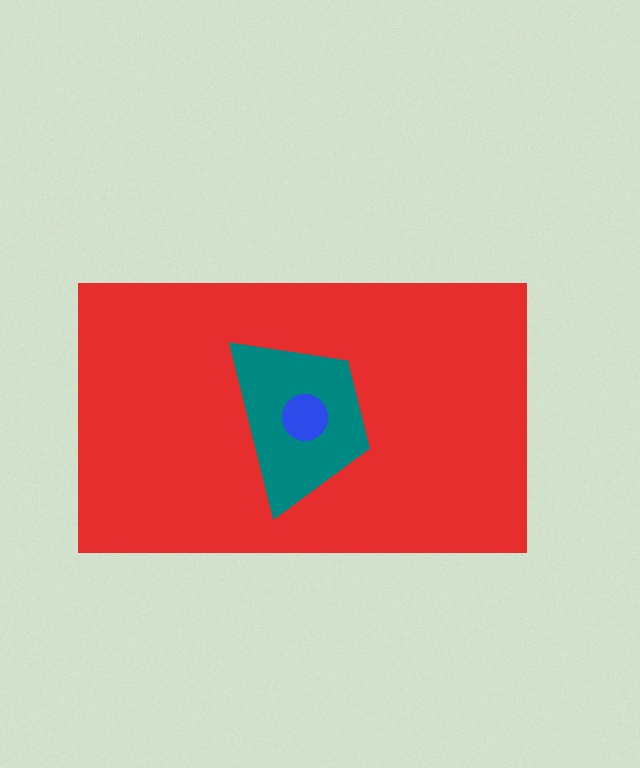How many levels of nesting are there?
3.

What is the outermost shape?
The red rectangle.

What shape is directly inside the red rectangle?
The teal trapezoid.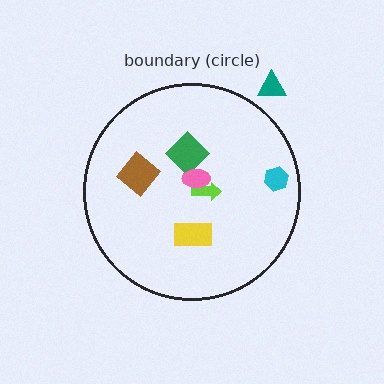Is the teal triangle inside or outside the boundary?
Outside.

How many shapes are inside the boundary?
6 inside, 1 outside.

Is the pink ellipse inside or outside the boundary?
Inside.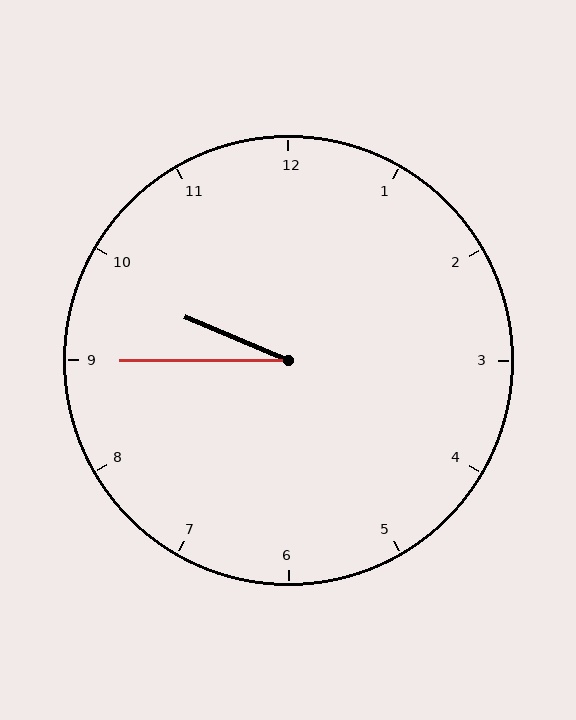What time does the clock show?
9:45.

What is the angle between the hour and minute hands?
Approximately 22 degrees.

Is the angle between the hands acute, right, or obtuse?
It is acute.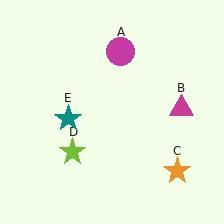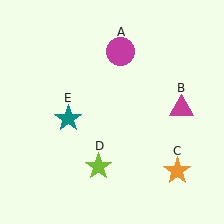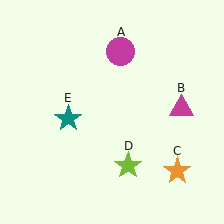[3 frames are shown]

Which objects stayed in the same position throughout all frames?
Magenta circle (object A) and magenta triangle (object B) and orange star (object C) and teal star (object E) remained stationary.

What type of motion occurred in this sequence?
The lime star (object D) rotated counterclockwise around the center of the scene.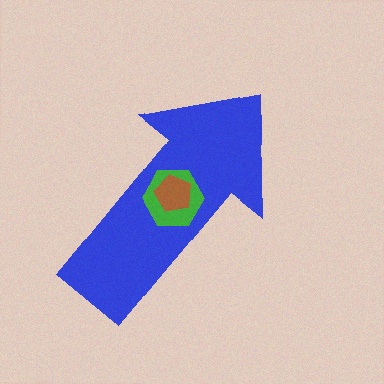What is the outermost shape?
The blue arrow.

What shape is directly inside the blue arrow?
The green hexagon.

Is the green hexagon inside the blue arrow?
Yes.